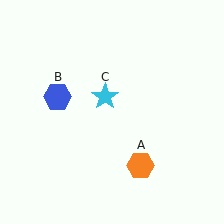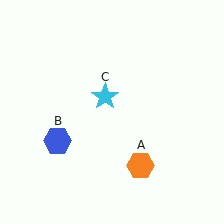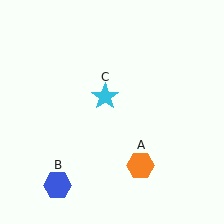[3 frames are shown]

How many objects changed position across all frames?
1 object changed position: blue hexagon (object B).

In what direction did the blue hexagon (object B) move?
The blue hexagon (object B) moved down.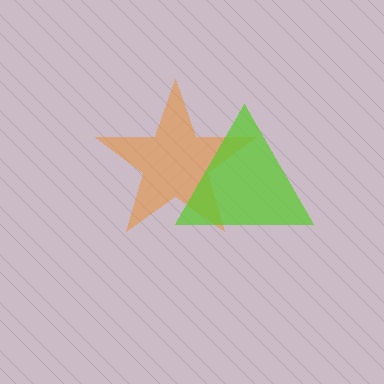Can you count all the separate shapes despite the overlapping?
Yes, there are 2 separate shapes.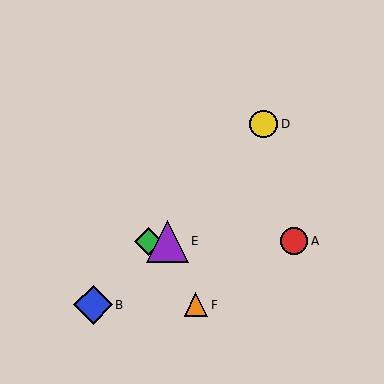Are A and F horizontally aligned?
No, A is at y≈241 and F is at y≈305.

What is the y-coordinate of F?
Object F is at y≈305.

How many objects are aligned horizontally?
3 objects (A, C, E) are aligned horizontally.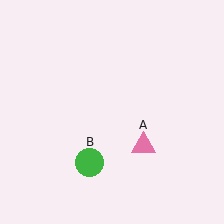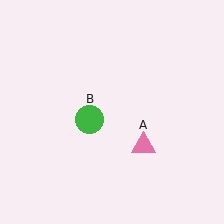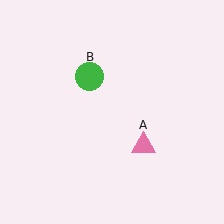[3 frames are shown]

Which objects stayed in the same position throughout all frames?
Pink triangle (object A) remained stationary.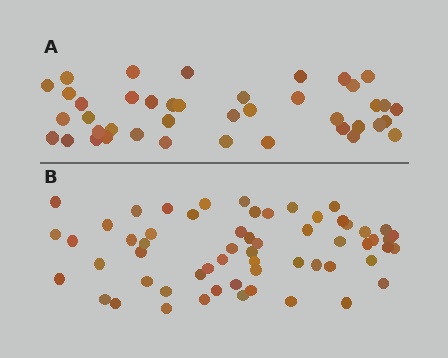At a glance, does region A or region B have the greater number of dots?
Region B (the bottom region) has more dots.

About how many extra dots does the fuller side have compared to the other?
Region B has approximately 20 more dots than region A.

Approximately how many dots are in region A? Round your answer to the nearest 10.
About 40 dots. (The exact count is 41, which rounds to 40.)